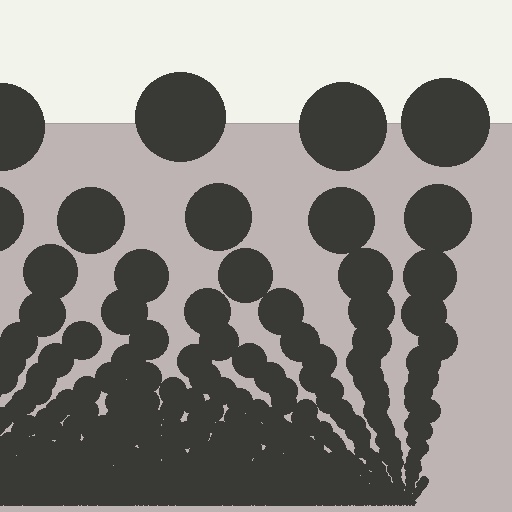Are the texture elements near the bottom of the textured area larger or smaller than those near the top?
Smaller. The gradient is inverted — elements near the bottom are smaller and denser.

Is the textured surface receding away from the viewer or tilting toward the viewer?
The surface appears to tilt toward the viewer. Texture elements get larger and sparser toward the top.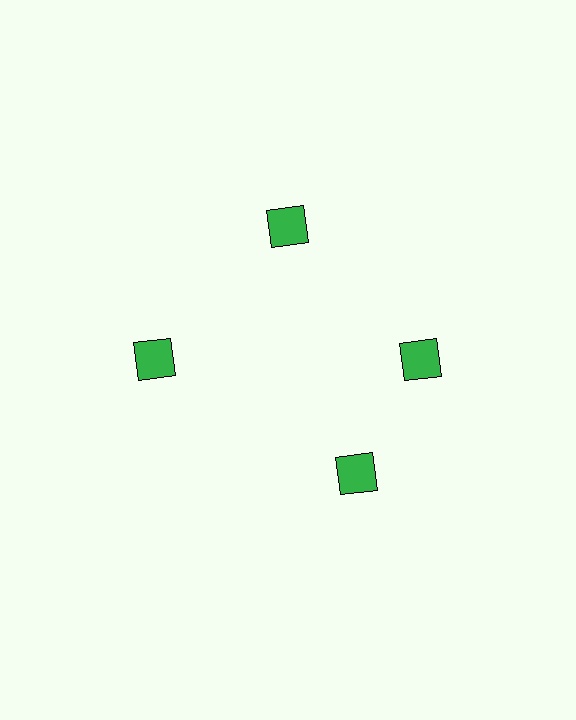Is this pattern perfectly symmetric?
No. The 4 green squares are arranged in a ring, but one element near the 6 o'clock position is rotated out of alignment along the ring, breaking the 4-fold rotational symmetry.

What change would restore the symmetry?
The symmetry would be restored by rotating it back into even spacing with its neighbors so that all 4 squares sit at equal angles and equal distance from the center.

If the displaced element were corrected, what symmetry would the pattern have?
It would have 4-fold rotational symmetry — the pattern would map onto itself every 90 degrees.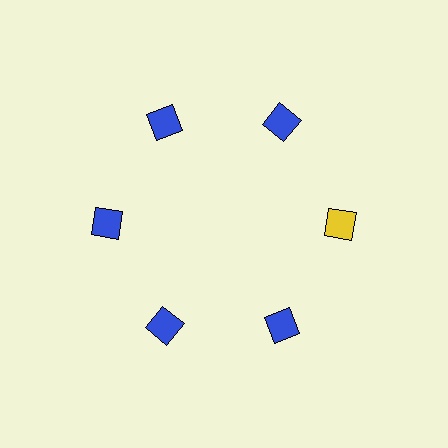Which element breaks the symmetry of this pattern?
The yellow diamond at roughly the 3 o'clock position breaks the symmetry. All other shapes are blue diamonds.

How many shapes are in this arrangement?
There are 6 shapes arranged in a ring pattern.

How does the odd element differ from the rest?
It has a different color: yellow instead of blue.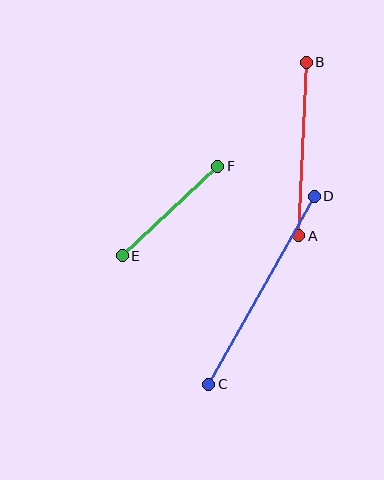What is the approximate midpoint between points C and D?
The midpoint is at approximately (261, 290) pixels.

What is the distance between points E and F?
The distance is approximately 131 pixels.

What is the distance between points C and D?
The distance is approximately 215 pixels.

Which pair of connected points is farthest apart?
Points C and D are farthest apart.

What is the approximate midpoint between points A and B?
The midpoint is at approximately (302, 149) pixels.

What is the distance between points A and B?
The distance is approximately 174 pixels.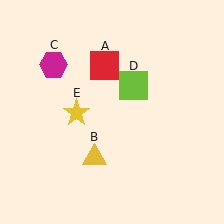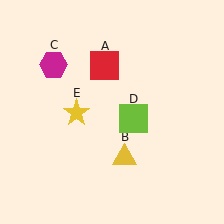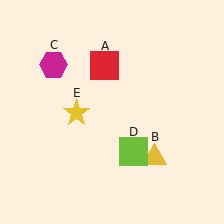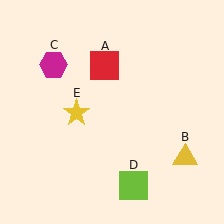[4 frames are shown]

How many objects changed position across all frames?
2 objects changed position: yellow triangle (object B), lime square (object D).